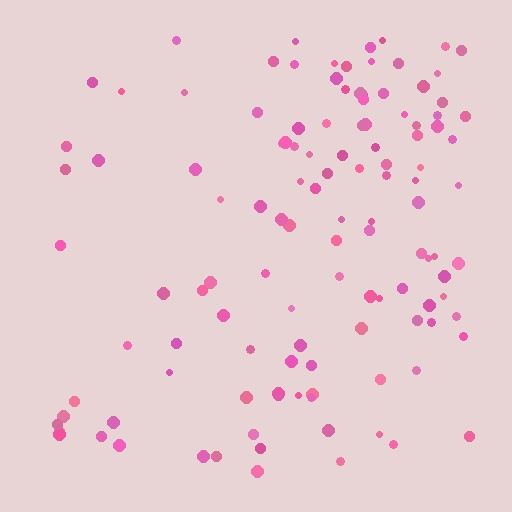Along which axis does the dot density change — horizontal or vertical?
Horizontal.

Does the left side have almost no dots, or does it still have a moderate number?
Still a moderate number, just noticeably fewer than the right.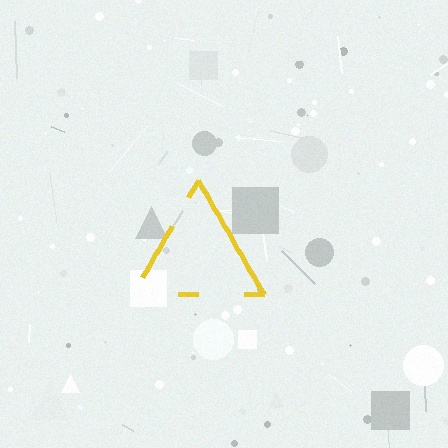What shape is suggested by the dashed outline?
The dashed outline suggests a triangle.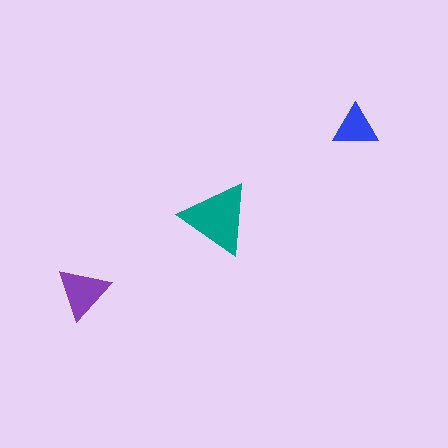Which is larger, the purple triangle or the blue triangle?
The purple one.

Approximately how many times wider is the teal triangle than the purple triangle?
About 1.5 times wider.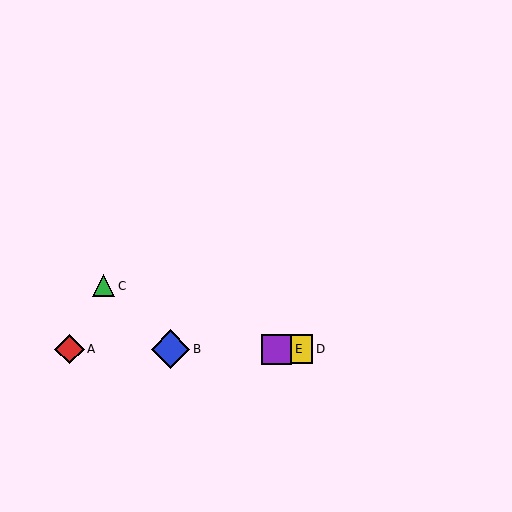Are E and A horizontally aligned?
Yes, both are at y≈349.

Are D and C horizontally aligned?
No, D is at y≈349 and C is at y≈286.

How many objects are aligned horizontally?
4 objects (A, B, D, E) are aligned horizontally.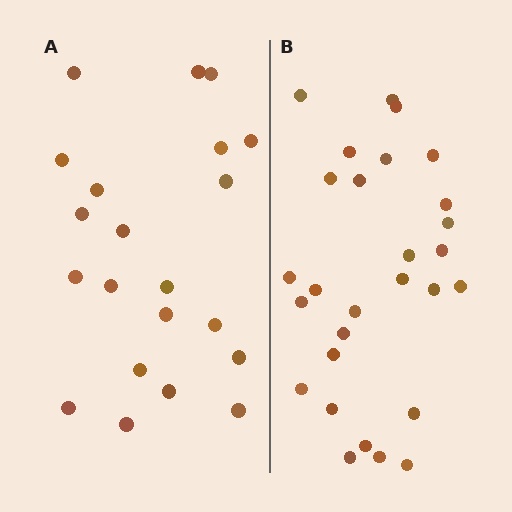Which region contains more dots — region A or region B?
Region B (the right region) has more dots.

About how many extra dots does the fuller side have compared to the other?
Region B has roughly 8 or so more dots than region A.